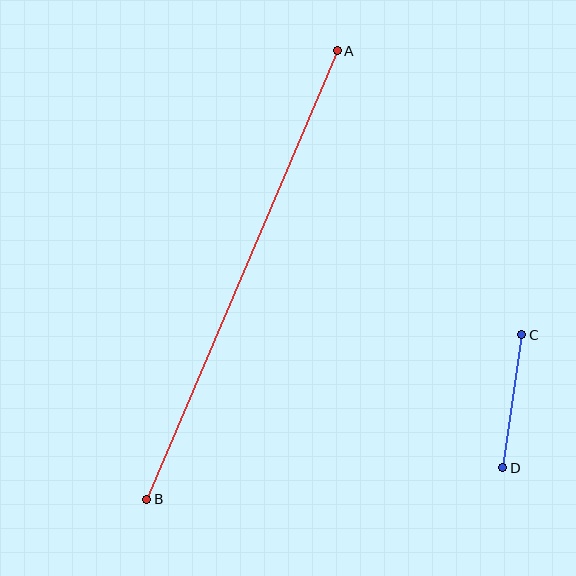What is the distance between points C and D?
The distance is approximately 134 pixels.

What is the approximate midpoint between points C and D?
The midpoint is at approximately (512, 401) pixels.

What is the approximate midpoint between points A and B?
The midpoint is at approximately (242, 275) pixels.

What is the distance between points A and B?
The distance is approximately 488 pixels.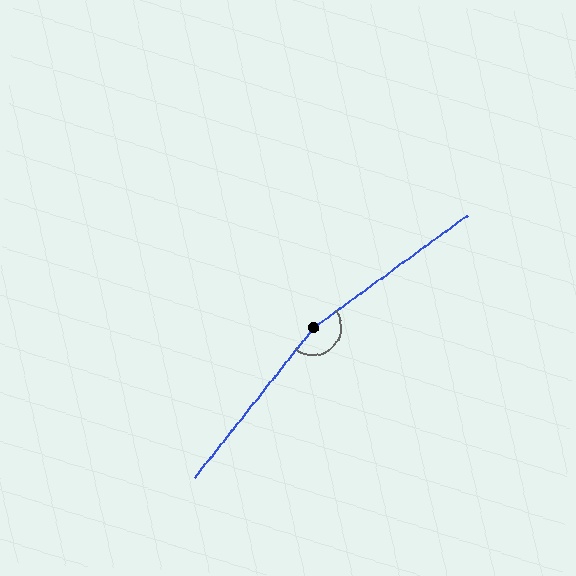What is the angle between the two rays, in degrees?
Approximately 164 degrees.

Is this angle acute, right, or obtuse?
It is obtuse.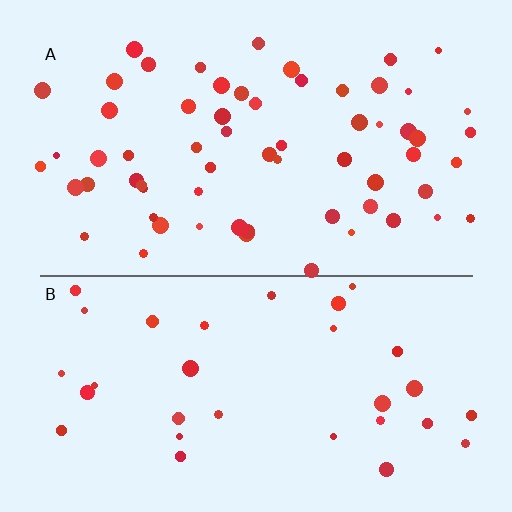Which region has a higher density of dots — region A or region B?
A (the top).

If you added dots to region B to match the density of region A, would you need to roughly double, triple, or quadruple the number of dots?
Approximately double.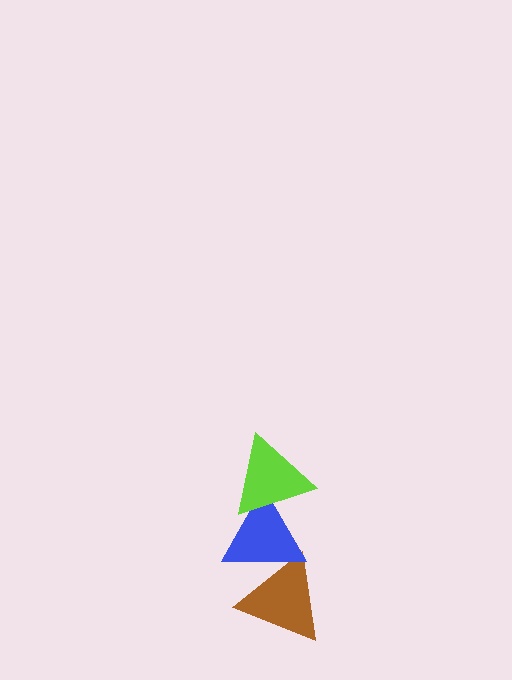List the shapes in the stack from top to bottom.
From top to bottom: the lime triangle, the blue triangle, the brown triangle.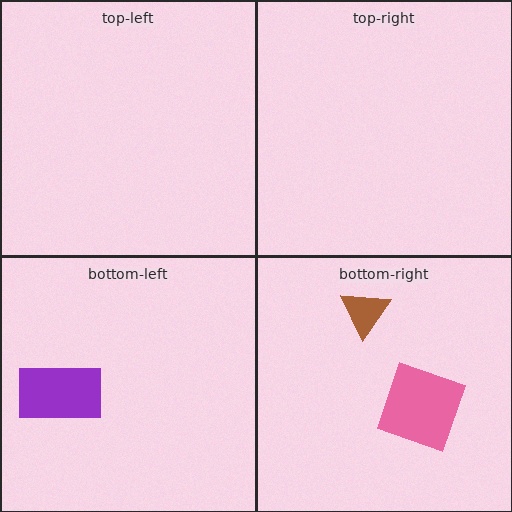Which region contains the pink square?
The bottom-right region.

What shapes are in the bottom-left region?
The purple rectangle.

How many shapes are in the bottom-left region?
1.